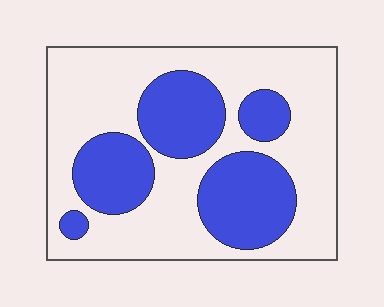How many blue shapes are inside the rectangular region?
5.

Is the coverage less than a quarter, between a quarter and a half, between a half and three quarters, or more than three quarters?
Between a quarter and a half.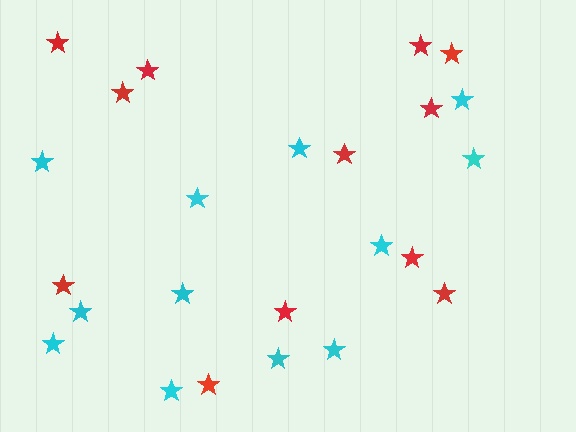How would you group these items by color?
There are 2 groups: one group of red stars (12) and one group of cyan stars (12).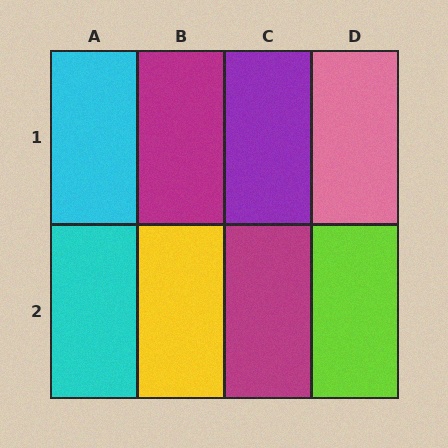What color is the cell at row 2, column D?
Lime.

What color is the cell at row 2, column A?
Cyan.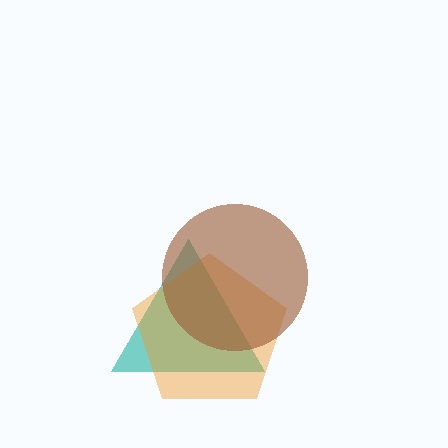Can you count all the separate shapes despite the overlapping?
Yes, there are 3 separate shapes.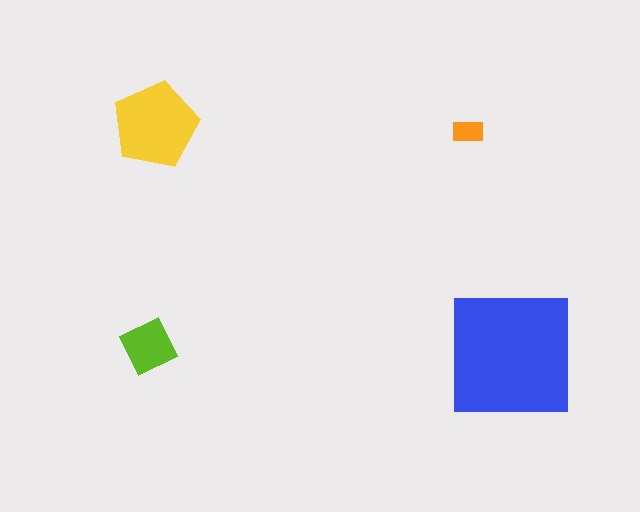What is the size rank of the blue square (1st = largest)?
1st.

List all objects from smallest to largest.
The orange rectangle, the lime diamond, the yellow pentagon, the blue square.